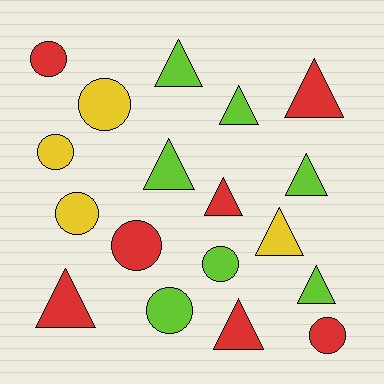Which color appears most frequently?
Lime, with 7 objects.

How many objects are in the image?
There are 18 objects.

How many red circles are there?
There are 3 red circles.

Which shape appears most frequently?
Triangle, with 10 objects.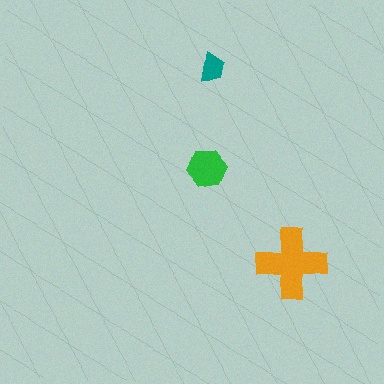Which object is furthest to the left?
The green hexagon is leftmost.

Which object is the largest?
The orange cross.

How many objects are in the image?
There are 3 objects in the image.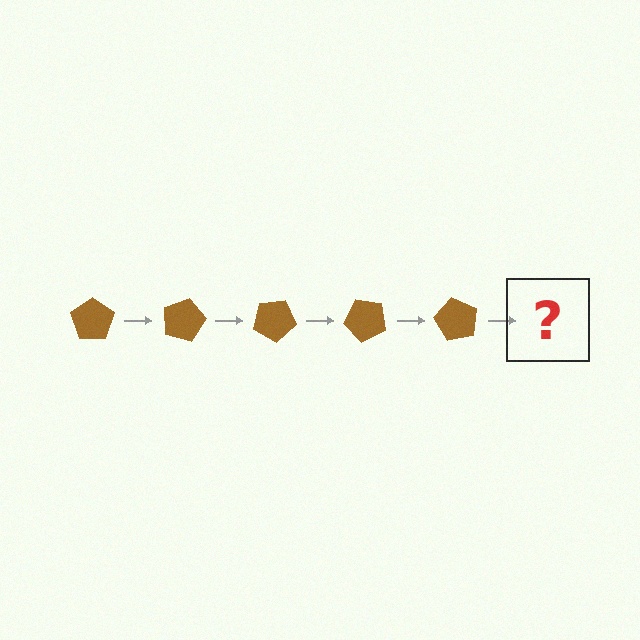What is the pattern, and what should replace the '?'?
The pattern is that the pentagon rotates 15 degrees each step. The '?' should be a brown pentagon rotated 75 degrees.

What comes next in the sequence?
The next element should be a brown pentagon rotated 75 degrees.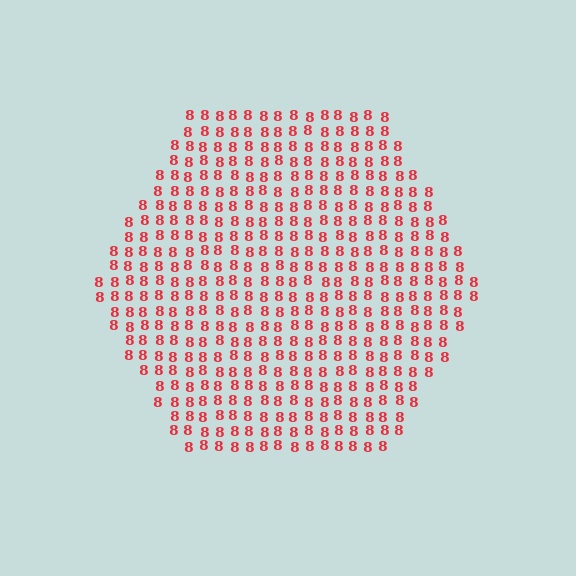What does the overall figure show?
The overall figure shows a hexagon.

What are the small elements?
The small elements are digit 8's.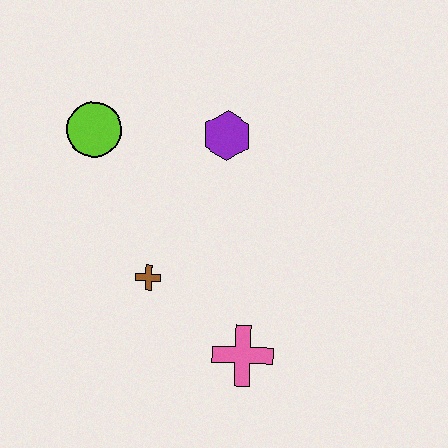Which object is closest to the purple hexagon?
The lime circle is closest to the purple hexagon.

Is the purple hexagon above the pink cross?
Yes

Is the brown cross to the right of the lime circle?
Yes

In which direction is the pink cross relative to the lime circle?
The pink cross is below the lime circle.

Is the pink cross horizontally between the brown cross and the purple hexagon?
No